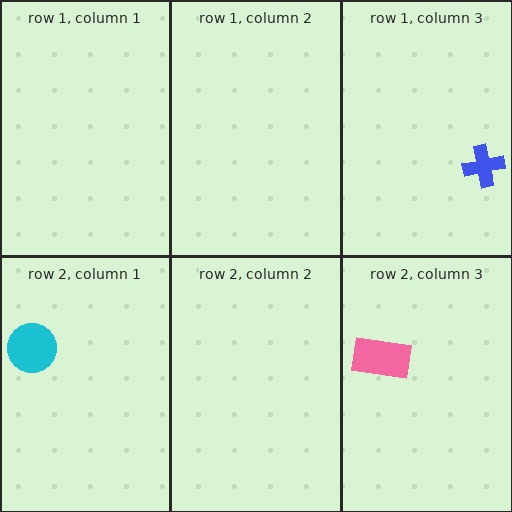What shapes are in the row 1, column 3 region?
The blue cross.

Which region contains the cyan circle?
The row 2, column 1 region.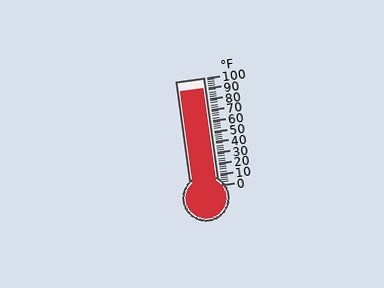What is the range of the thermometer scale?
The thermometer scale ranges from 0°F to 100°F.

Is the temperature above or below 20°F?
The temperature is above 20°F.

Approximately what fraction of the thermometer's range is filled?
The thermometer is filled to approximately 90% of its range.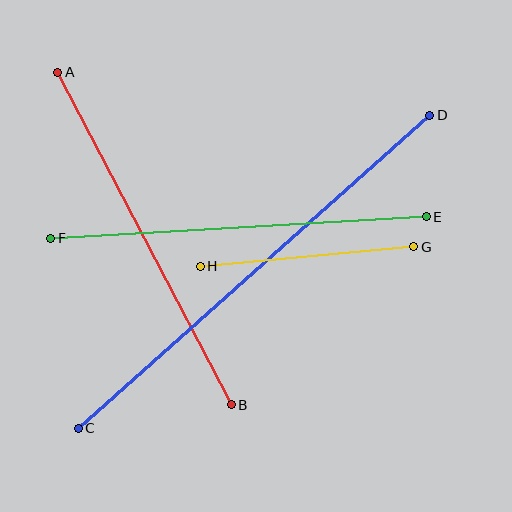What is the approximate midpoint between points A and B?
The midpoint is at approximately (145, 238) pixels.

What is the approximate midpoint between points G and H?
The midpoint is at approximately (307, 256) pixels.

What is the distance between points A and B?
The distance is approximately 375 pixels.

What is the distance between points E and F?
The distance is approximately 376 pixels.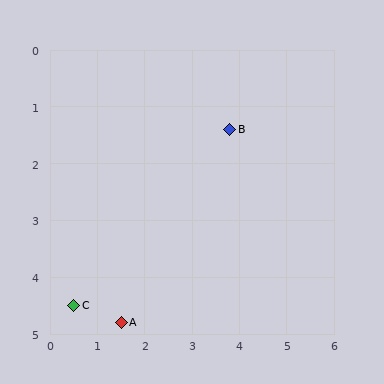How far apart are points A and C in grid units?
Points A and C are about 1.0 grid units apart.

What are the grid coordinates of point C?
Point C is at approximately (0.5, 4.5).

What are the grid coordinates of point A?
Point A is at approximately (1.5, 4.8).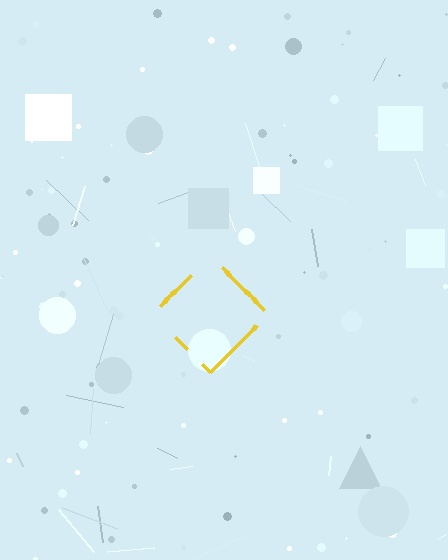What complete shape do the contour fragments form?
The contour fragments form a diamond.